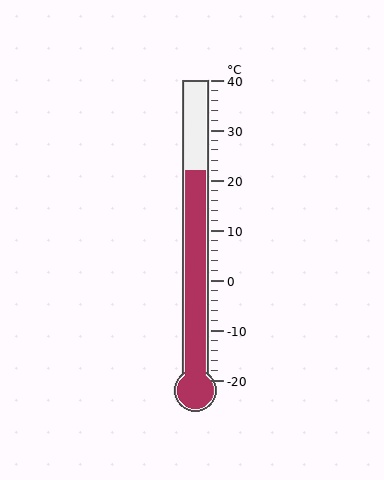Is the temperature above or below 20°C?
The temperature is above 20°C.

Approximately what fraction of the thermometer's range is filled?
The thermometer is filled to approximately 70% of its range.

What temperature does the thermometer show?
The thermometer shows approximately 22°C.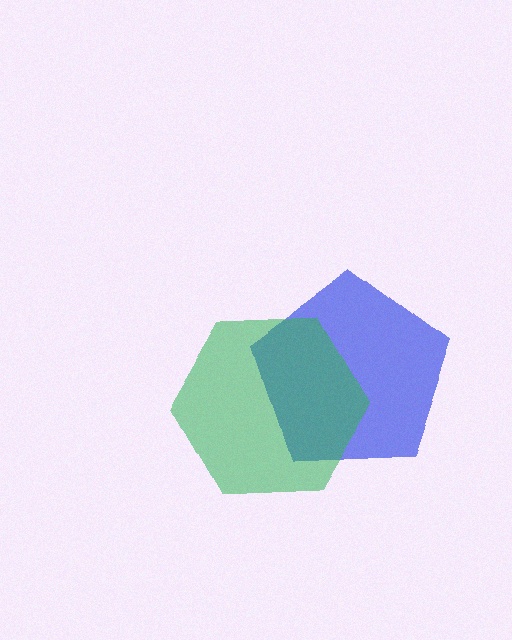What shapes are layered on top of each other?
The layered shapes are: a blue pentagon, a green hexagon.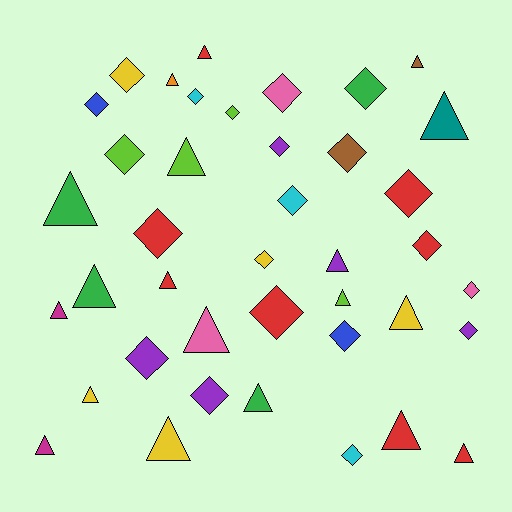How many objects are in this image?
There are 40 objects.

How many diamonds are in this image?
There are 21 diamonds.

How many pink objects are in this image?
There are 3 pink objects.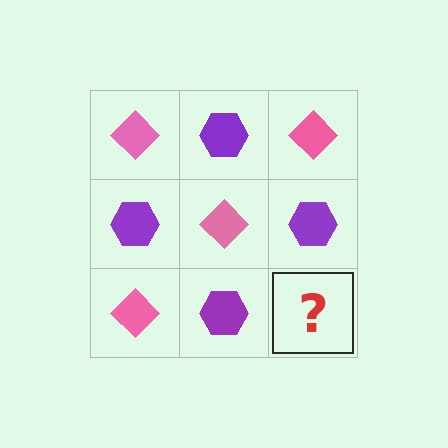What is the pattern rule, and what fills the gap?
The rule is that it alternates pink diamond and purple hexagon in a checkerboard pattern. The gap should be filled with a pink diamond.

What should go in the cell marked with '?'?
The missing cell should contain a pink diamond.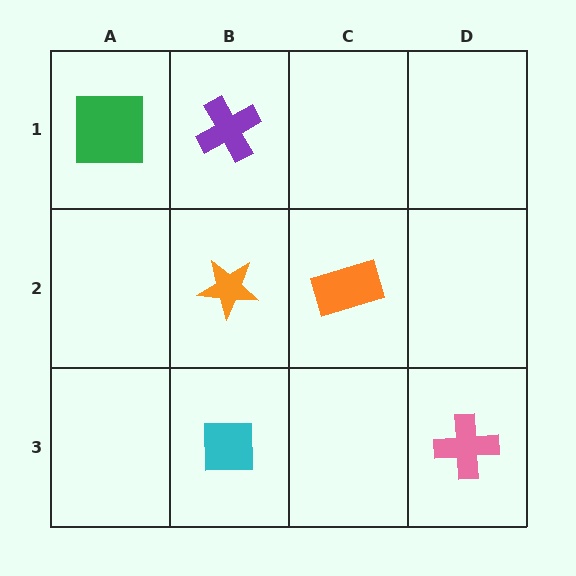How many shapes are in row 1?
2 shapes.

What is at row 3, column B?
A cyan square.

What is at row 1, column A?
A green square.